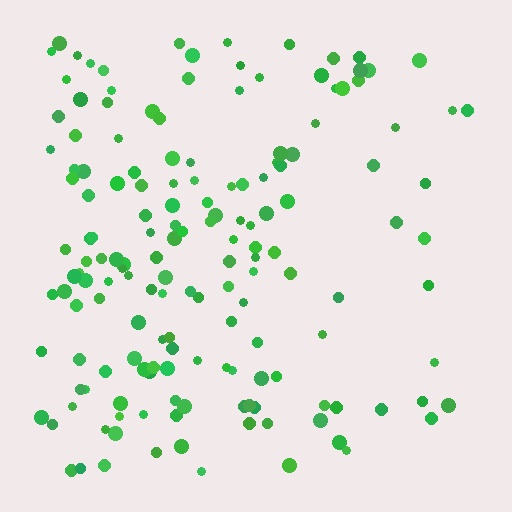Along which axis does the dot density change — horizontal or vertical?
Horizontal.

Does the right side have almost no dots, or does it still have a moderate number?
Still a moderate number, just noticeably fewer than the left.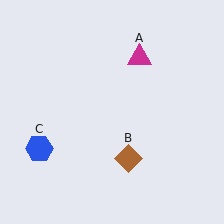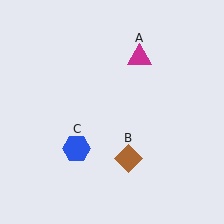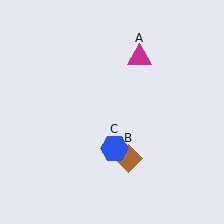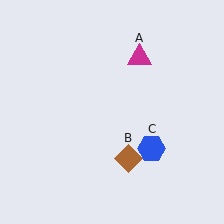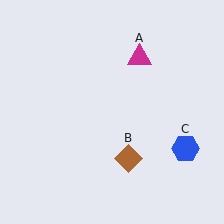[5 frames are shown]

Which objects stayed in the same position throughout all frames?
Magenta triangle (object A) and brown diamond (object B) remained stationary.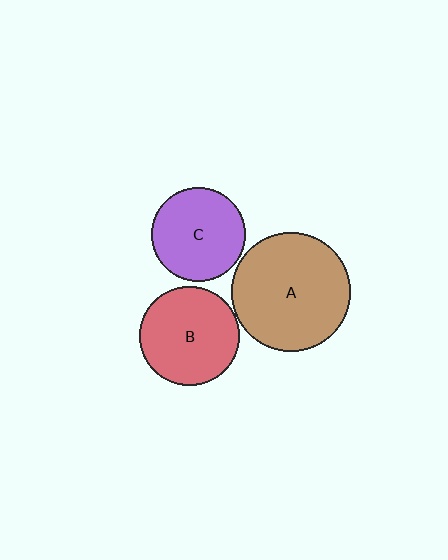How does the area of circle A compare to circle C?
Approximately 1.6 times.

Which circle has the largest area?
Circle A (brown).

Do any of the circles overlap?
No, none of the circles overlap.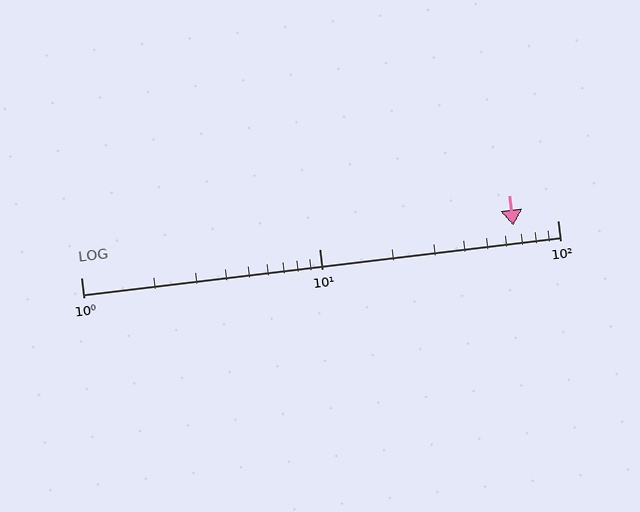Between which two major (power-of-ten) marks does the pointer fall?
The pointer is between 10 and 100.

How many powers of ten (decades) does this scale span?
The scale spans 2 decades, from 1 to 100.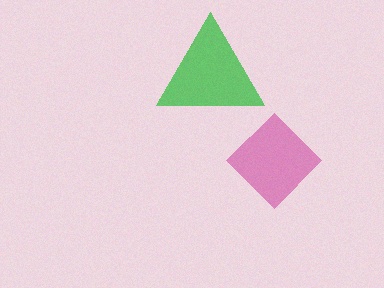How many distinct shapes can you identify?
There are 2 distinct shapes: a magenta diamond, a green triangle.